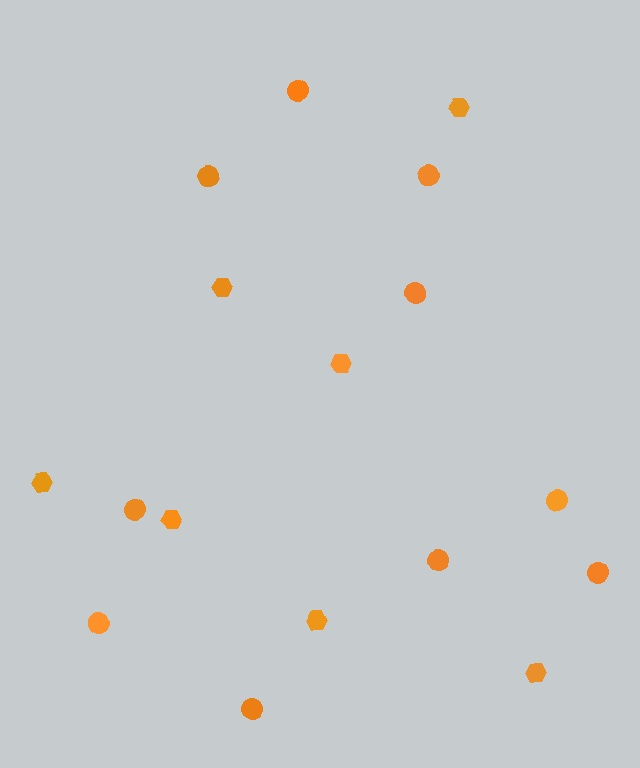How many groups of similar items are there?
There are 2 groups: one group of circles (10) and one group of hexagons (7).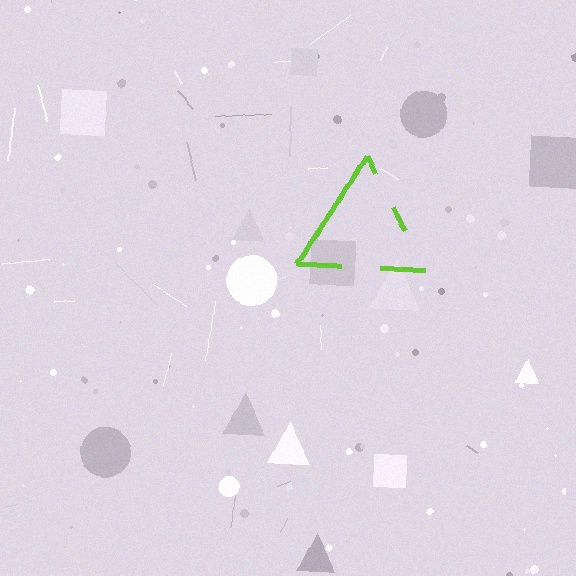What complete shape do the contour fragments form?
The contour fragments form a triangle.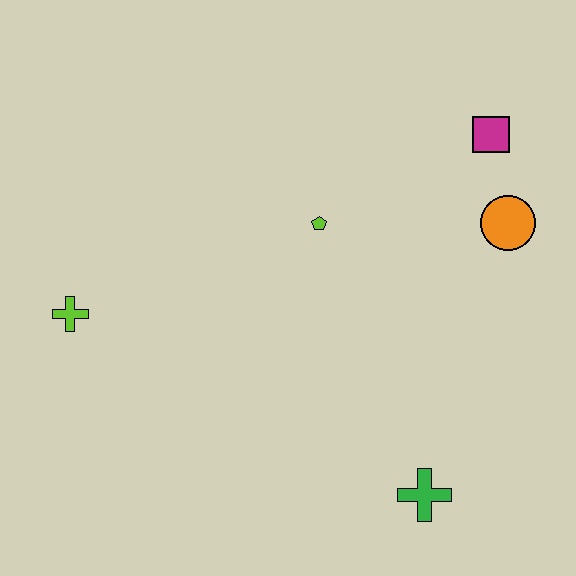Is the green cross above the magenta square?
No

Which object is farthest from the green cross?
The lime cross is farthest from the green cross.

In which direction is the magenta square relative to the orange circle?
The magenta square is above the orange circle.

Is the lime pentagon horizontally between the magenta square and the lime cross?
Yes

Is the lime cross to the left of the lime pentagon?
Yes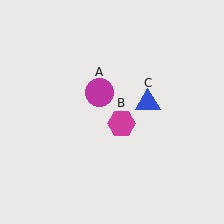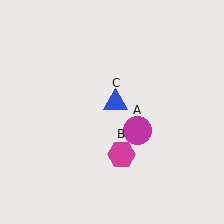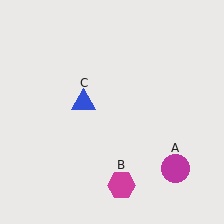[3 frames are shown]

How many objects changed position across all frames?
3 objects changed position: magenta circle (object A), magenta hexagon (object B), blue triangle (object C).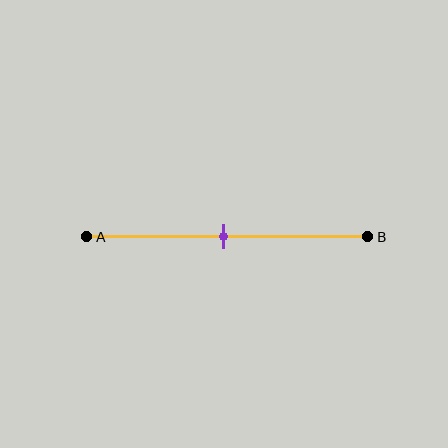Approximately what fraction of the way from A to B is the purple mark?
The purple mark is approximately 50% of the way from A to B.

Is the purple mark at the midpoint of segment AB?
Yes, the mark is approximately at the midpoint.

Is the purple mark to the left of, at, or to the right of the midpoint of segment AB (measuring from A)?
The purple mark is approximately at the midpoint of segment AB.